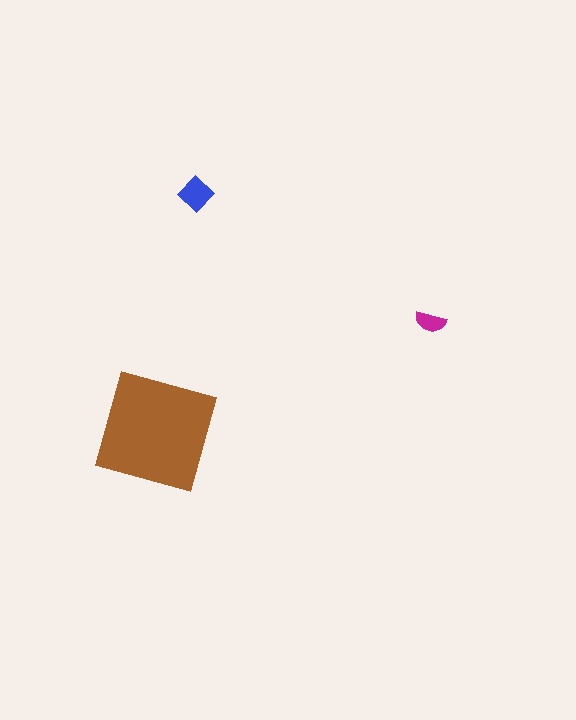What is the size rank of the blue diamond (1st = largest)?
2nd.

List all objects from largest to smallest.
The brown square, the blue diamond, the magenta semicircle.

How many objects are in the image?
There are 3 objects in the image.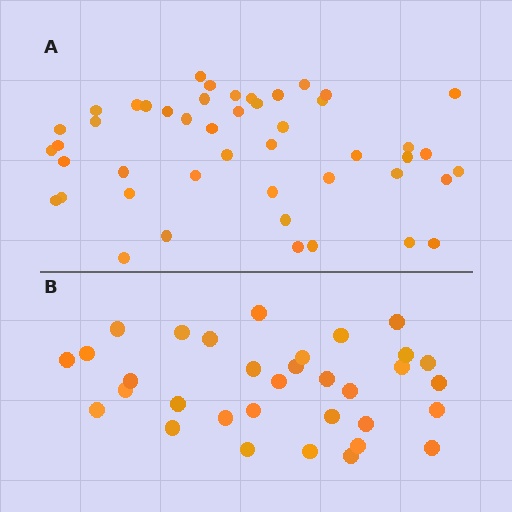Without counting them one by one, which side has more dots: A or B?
Region A (the top region) has more dots.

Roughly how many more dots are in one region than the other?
Region A has approximately 15 more dots than region B.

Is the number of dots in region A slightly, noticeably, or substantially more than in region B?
Region A has noticeably more, but not dramatically so. The ratio is roughly 1.4 to 1.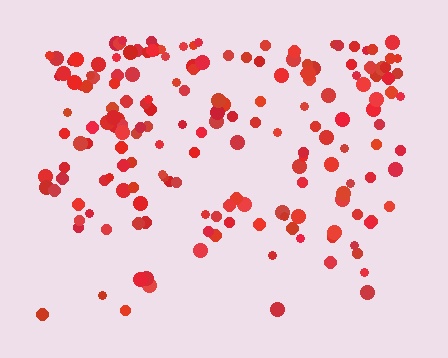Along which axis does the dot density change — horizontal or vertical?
Vertical.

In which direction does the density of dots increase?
From bottom to top, with the top side densest.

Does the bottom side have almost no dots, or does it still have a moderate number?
Still a moderate number, just noticeably fewer than the top.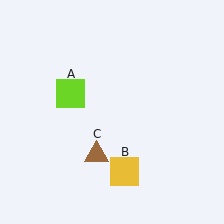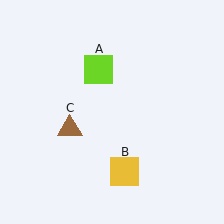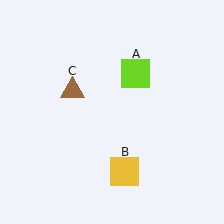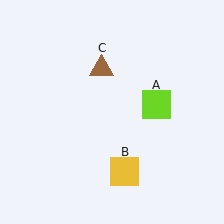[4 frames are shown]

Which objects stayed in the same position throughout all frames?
Yellow square (object B) remained stationary.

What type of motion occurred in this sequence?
The lime square (object A), brown triangle (object C) rotated clockwise around the center of the scene.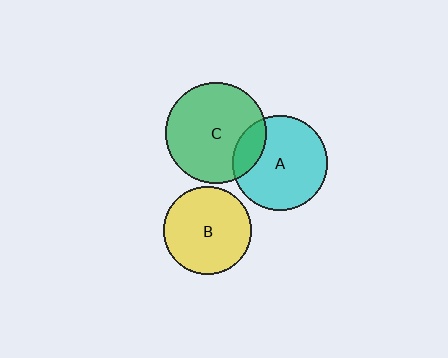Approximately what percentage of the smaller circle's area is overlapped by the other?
Approximately 20%.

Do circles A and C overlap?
Yes.